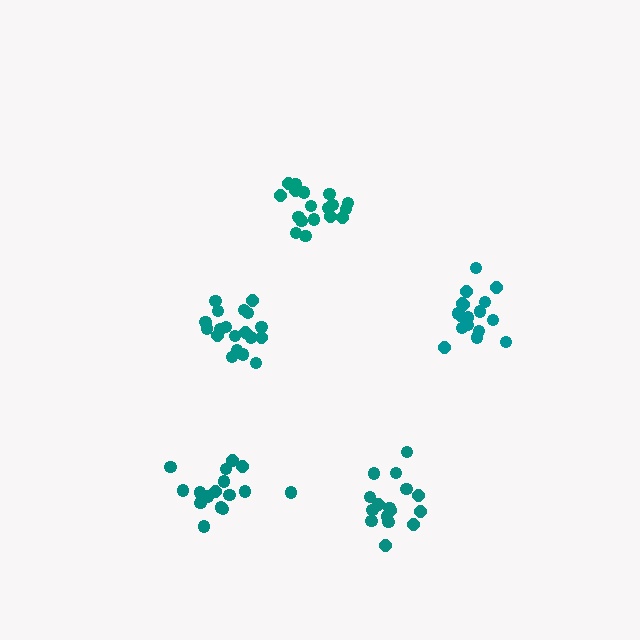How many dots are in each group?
Group 1: 19 dots, Group 2: 19 dots, Group 3: 16 dots, Group 4: 17 dots, Group 5: 16 dots (87 total).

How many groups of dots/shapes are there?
There are 5 groups.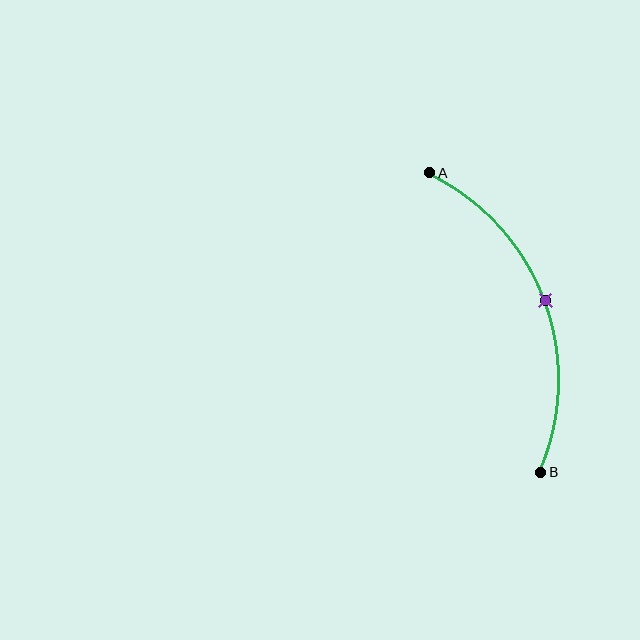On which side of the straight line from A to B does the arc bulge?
The arc bulges to the right of the straight line connecting A and B.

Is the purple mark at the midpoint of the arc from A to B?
Yes. The purple mark lies on the arc at equal arc-length from both A and B — it is the arc midpoint.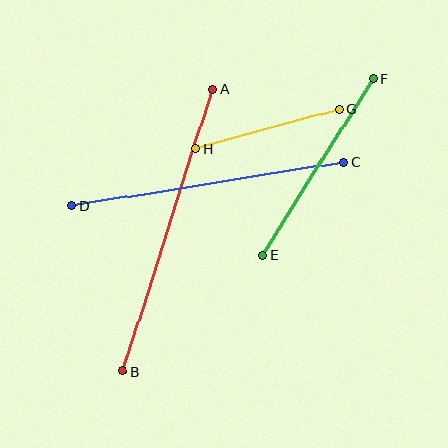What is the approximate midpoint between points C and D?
The midpoint is at approximately (208, 184) pixels.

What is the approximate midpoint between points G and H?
The midpoint is at approximately (267, 129) pixels.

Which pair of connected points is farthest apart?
Points A and B are farthest apart.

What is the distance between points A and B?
The distance is approximately 296 pixels.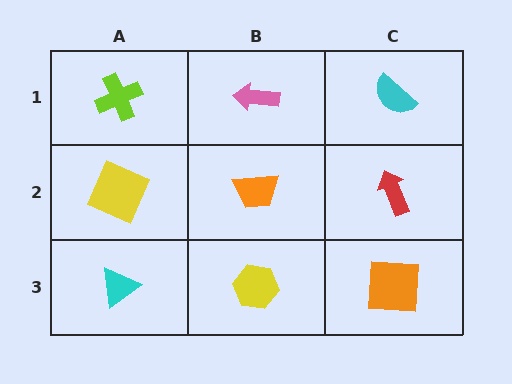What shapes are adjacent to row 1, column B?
An orange trapezoid (row 2, column B), a lime cross (row 1, column A), a cyan semicircle (row 1, column C).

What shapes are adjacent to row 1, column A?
A yellow square (row 2, column A), a pink arrow (row 1, column B).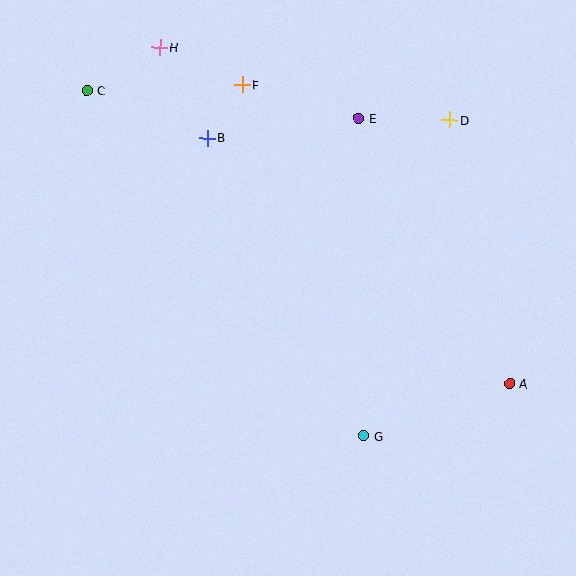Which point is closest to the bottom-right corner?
Point A is closest to the bottom-right corner.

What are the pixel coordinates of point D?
Point D is at (450, 120).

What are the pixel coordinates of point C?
Point C is at (87, 91).